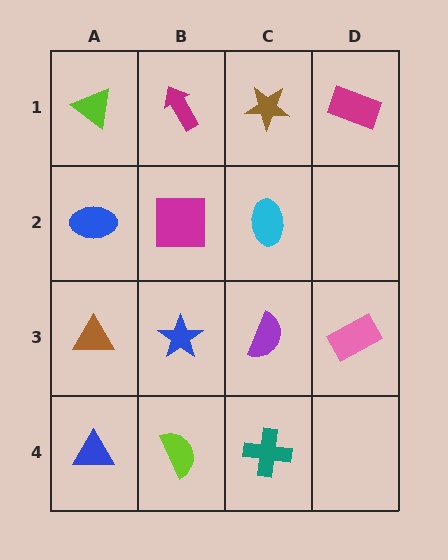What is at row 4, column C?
A teal cross.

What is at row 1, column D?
A magenta rectangle.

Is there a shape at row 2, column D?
No, that cell is empty.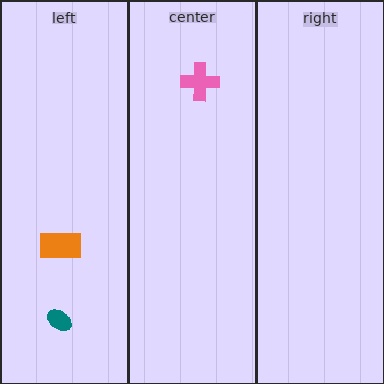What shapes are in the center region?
The pink cross.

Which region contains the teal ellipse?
The left region.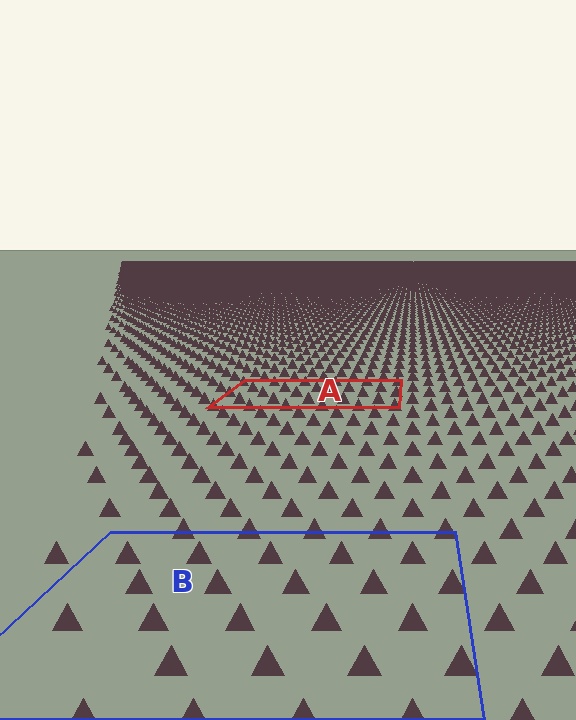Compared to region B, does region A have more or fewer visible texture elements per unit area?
Region A has more texture elements per unit area — they are packed more densely because it is farther away.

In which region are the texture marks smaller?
The texture marks are smaller in region A, because it is farther away.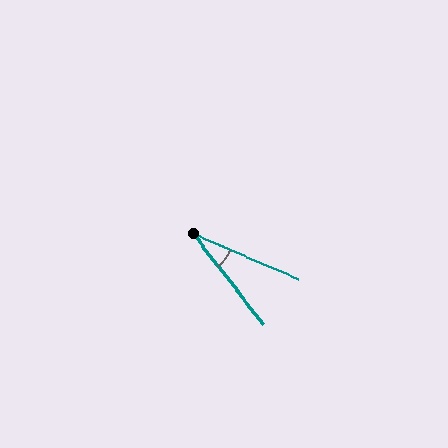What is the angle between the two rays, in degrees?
Approximately 29 degrees.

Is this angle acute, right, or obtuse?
It is acute.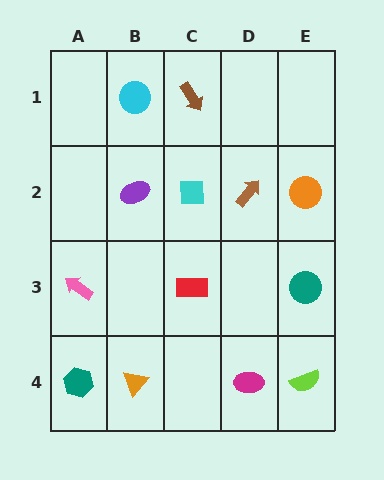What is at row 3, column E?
A teal circle.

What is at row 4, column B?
An orange triangle.